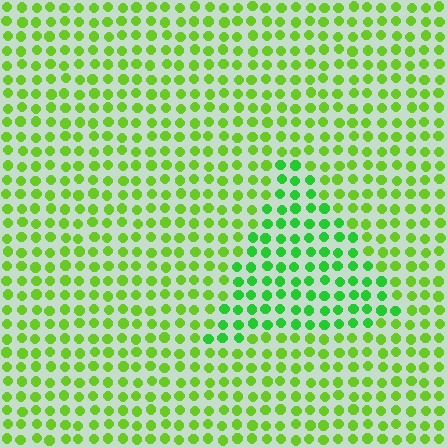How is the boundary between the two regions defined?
The boundary is defined purely by a slight shift in hue (about 29 degrees). Spacing, size, and orientation are identical on both sides.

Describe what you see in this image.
The image is filled with small lime elements in a uniform arrangement. A triangle-shaped region is visible where the elements are tinted to a slightly different hue, forming a subtle color boundary.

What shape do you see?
I see a triangle.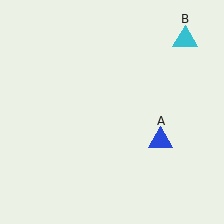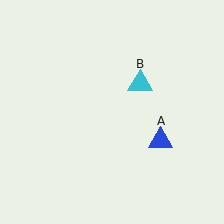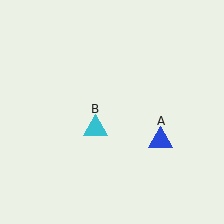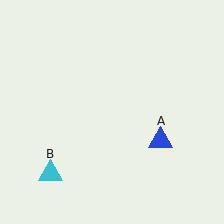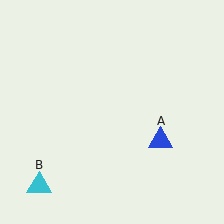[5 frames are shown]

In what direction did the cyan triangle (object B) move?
The cyan triangle (object B) moved down and to the left.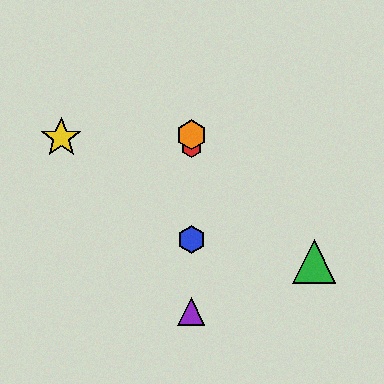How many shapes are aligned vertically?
4 shapes (the red hexagon, the blue hexagon, the purple triangle, the orange hexagon) are aligned vertically.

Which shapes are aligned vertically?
The red hexagon, the blue hexagon, the purple triangle, the orange hexagon are aligned vertically.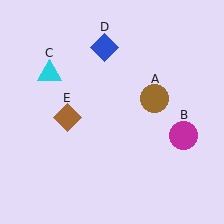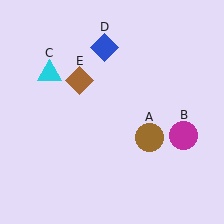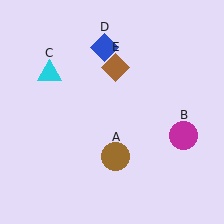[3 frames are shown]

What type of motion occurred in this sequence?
The brown circle (object A), brown diamond (object E) rotated clockwise around the center of the scene.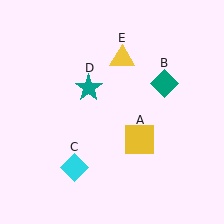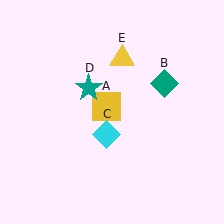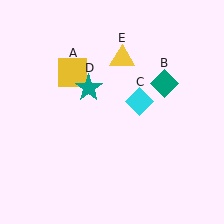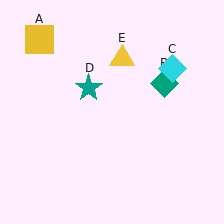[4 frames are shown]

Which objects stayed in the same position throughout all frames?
Teal diamond (object B) and teal star (object D) and yellow triangle (object E) remained stationary.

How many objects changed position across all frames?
2 objects changed position: yellow square (object A), cyan diamond (object C).